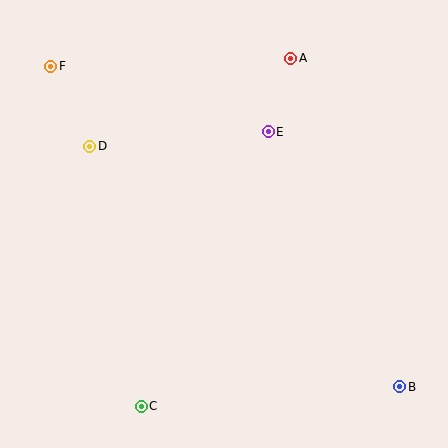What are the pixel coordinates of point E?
Point E is at (268, 132).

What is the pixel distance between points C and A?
The distance between C and A is 379 pixels.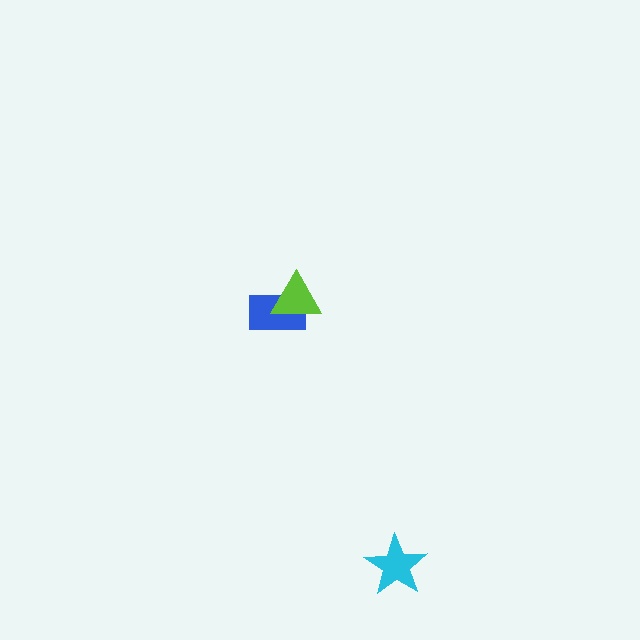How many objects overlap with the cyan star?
0 objects overlap with the cyan star.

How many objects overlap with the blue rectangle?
1 object overlaps with the blue rectangle.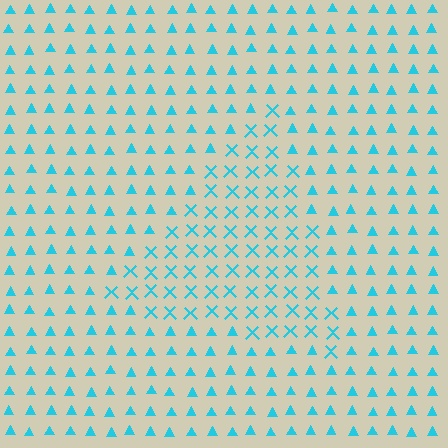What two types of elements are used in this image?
The image uses X marks inside the triangle region and triangles outside it.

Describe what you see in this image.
The image is filled with small cyan elements arranged in a uniform grid. A triangle-shaped region contains X marks, while the surrounding area contains triangles. The boundary is defined purely by the change in element shape.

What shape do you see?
I see a triangle.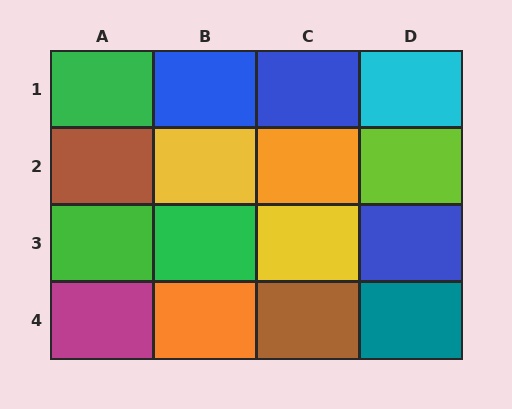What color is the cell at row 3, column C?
Yellow.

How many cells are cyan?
1 cell is cyan.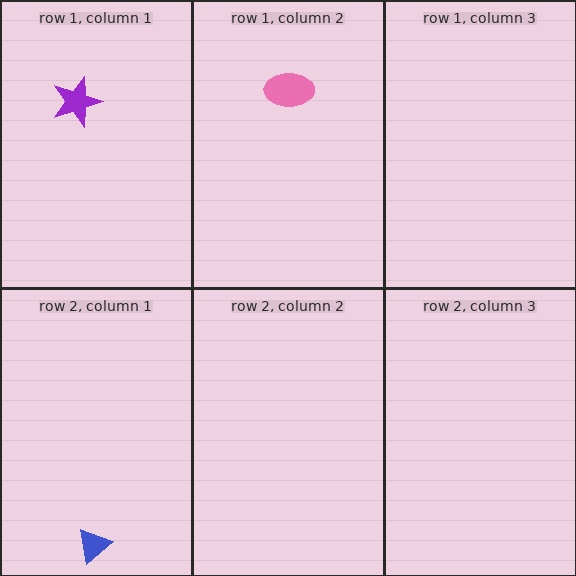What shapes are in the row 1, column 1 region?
The purple star.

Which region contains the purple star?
The row 1, column 1 region.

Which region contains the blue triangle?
The row 2, column 1 region.